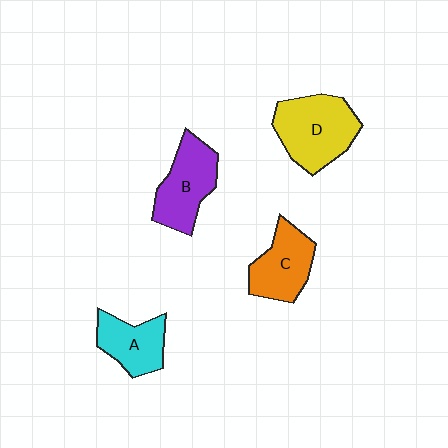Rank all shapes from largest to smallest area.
From largest to smallest: D (yellow), B (purple), C (orange), A (cyan).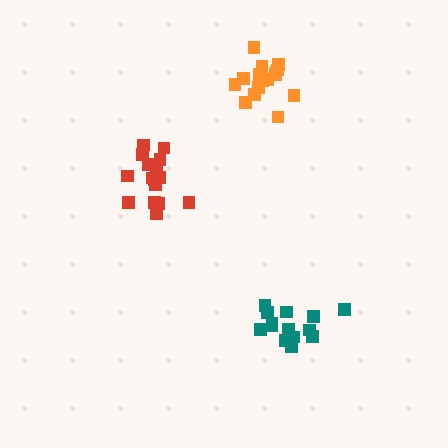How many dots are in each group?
Group 1: 17 dots, Group 2: 16 dots, Group 3: 14 dots (47 total).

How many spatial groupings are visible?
There are 3 spatial groupings.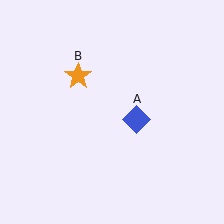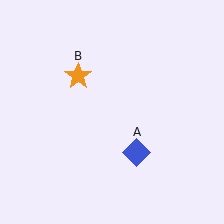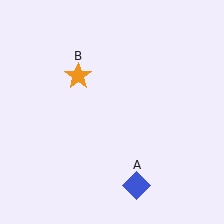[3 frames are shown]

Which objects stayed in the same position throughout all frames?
Orange star (object B) remained stationary.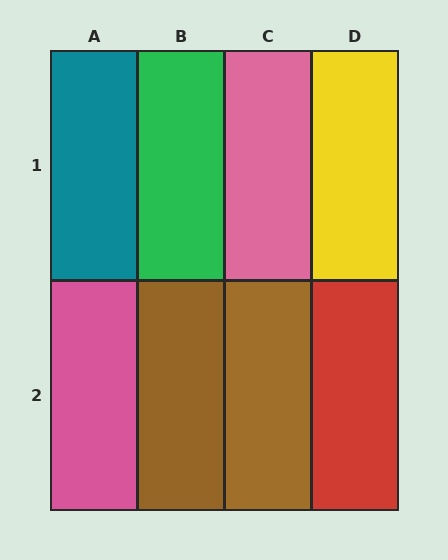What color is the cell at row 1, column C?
Pink.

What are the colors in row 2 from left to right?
Pink, brown, brown, red.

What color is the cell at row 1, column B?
Green.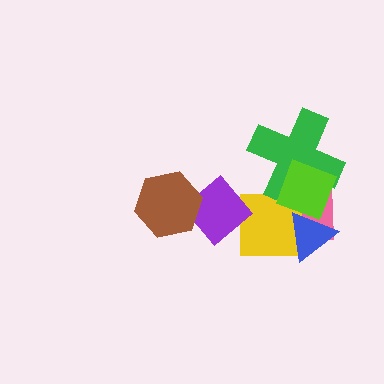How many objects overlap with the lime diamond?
4 objects overlap with the lime diamond.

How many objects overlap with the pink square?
4 objects overlap with the pink square.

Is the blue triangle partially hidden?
Yes, it is partially covered by another shape.